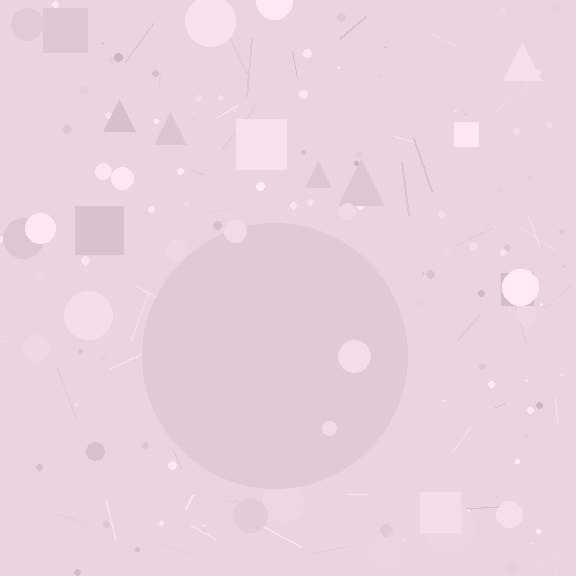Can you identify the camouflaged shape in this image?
The camouflaged shape is a circle.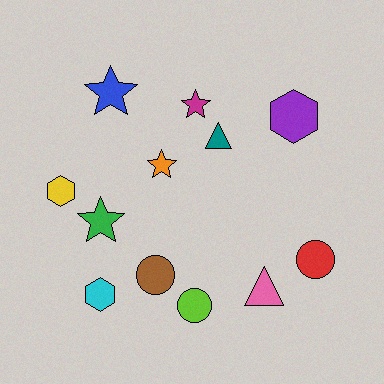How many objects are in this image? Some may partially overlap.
There are 12 objects.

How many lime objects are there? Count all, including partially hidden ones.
There is 1 lime object.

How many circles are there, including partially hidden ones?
There are 3 circles.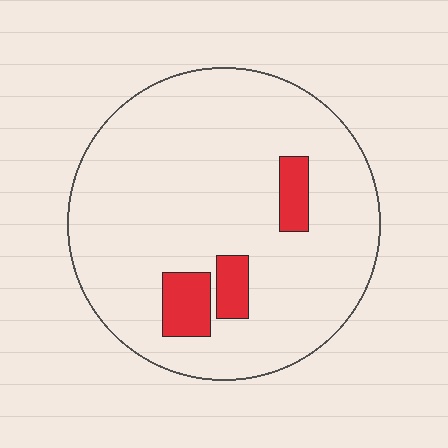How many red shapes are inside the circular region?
3.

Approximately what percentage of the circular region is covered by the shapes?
Approximately 10%.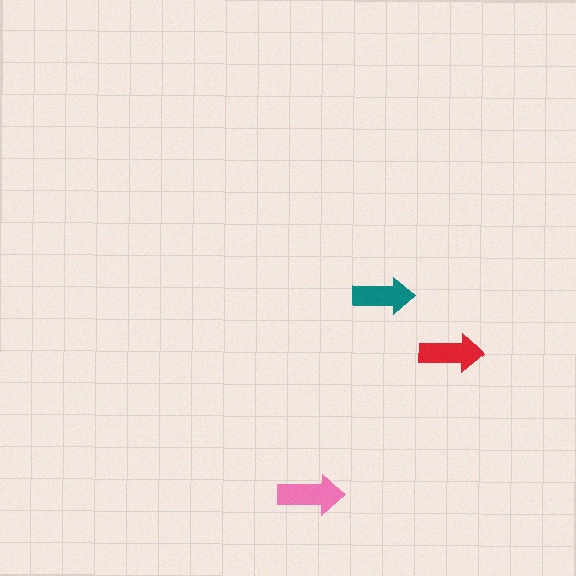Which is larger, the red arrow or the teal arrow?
The red one.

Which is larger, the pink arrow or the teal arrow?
The pink one.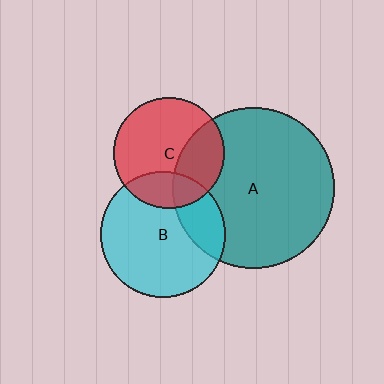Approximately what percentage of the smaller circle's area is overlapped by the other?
Approximately 30%.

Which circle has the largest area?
Circle A (teal).